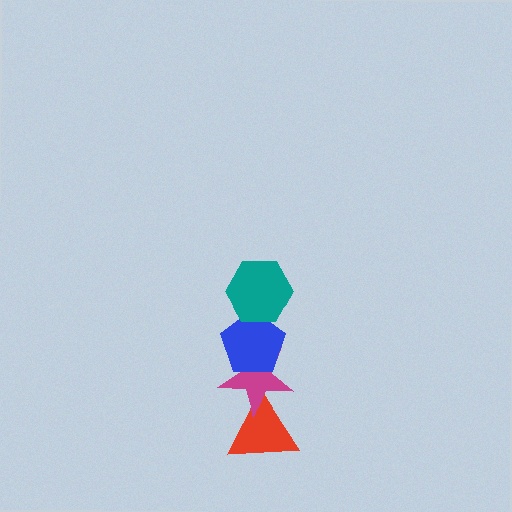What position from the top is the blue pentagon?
The blue pentagon is 2nd from the top.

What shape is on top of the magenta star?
The blue pentagon is on top of the magenta star.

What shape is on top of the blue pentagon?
The teal hexagon is on top of the blue pentagon.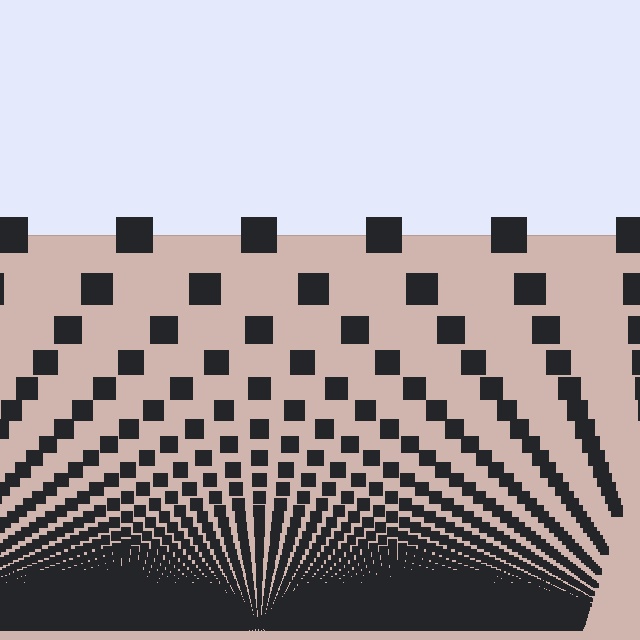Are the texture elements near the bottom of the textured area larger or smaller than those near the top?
Smaller. The gradient is inverted — elements near the bottom are smaller and denser.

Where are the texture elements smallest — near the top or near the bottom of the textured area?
Near the bottom.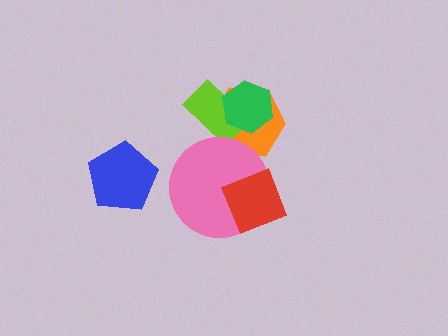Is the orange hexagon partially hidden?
Yes, it is partially covered by another shape.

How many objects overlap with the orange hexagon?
3 objects overlap with the orange hexagon.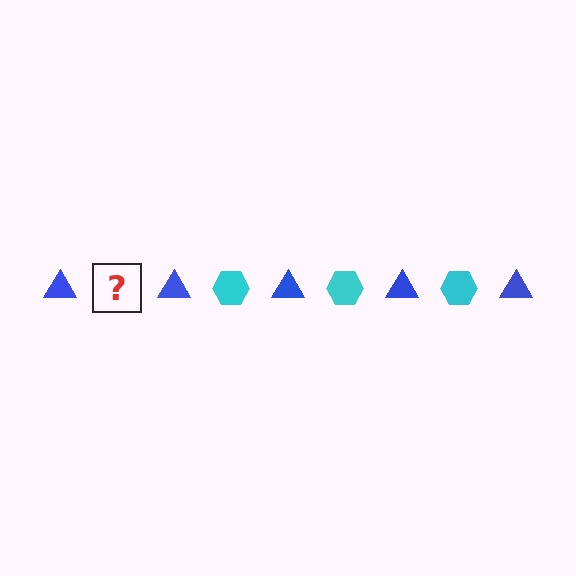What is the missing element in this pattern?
The missing element is a cyan hexagon.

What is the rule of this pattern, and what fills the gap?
The rule is that the pattern alternates between blue triangle and cyan hexagon. The gap should be filled with a cyan hexagon.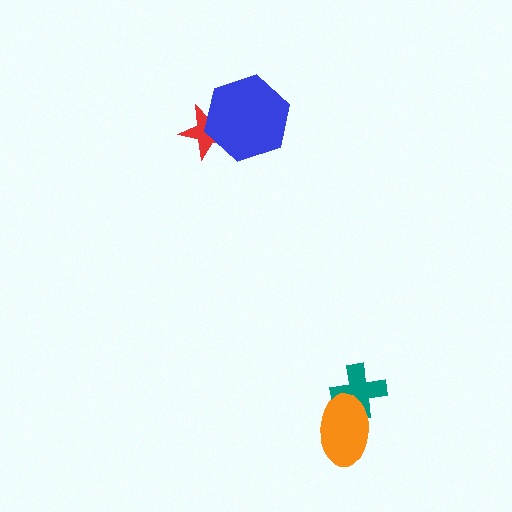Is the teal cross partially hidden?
Yes, it is partially covered by another shape.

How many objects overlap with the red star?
1 object overlaps with the red star.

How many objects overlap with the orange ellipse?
1 object overlaps with the orange ellipse.